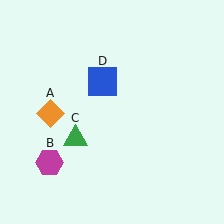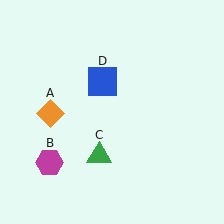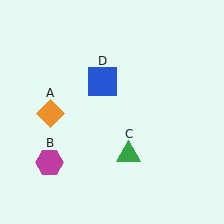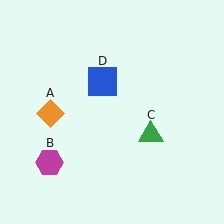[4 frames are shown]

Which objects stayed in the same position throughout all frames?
Orange diamond (object A) and magenta hexagon (object B) and blue square (object D) remained stationary.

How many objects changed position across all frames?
1 object changed position: green triangle (object C).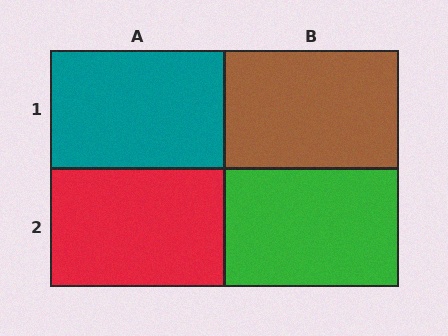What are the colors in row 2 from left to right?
Red, green.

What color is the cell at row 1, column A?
Teal.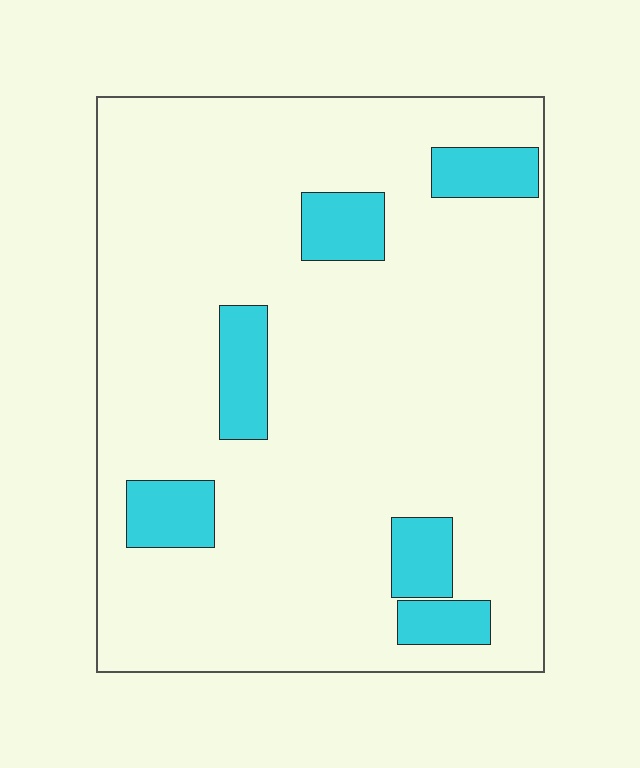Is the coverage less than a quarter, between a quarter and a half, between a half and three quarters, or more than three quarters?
Less than a quarter.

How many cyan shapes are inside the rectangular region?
6.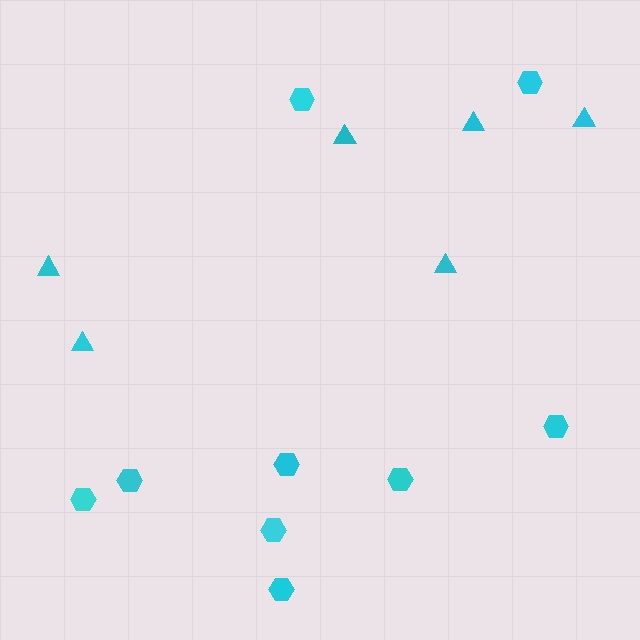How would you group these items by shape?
There are 2 groups: one group of hexagons (9) and one group of triangles (6).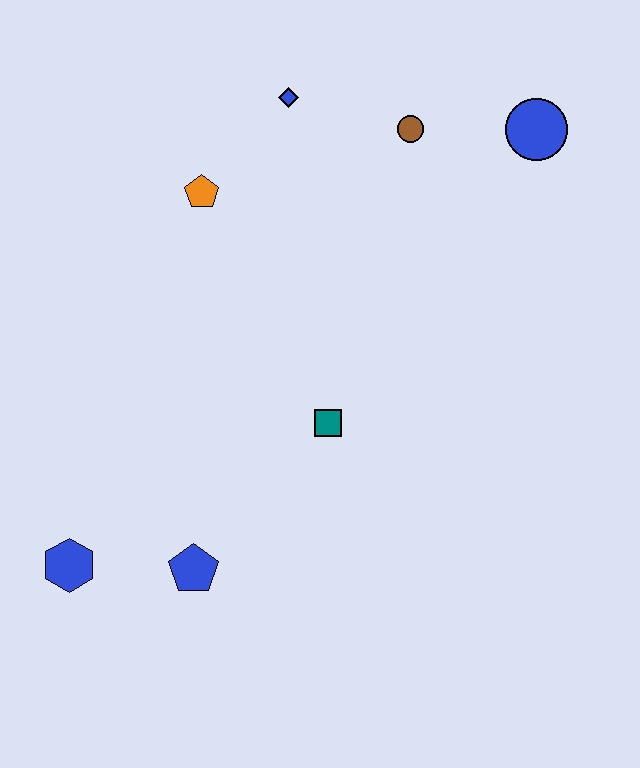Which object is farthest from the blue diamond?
The blue hexagon is farthest from the blue diamond.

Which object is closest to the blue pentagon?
The blue hexagon is closest to the blue pentagon.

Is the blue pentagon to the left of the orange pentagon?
Yes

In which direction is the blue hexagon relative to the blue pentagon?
The blue hexagon is to the left of the blue pentagon.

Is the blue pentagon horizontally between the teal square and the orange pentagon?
No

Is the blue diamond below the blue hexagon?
No